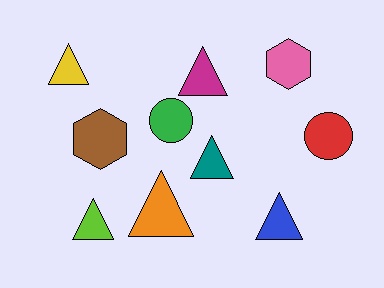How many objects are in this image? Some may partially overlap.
There are 10 objects.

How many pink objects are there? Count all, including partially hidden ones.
There is 1 pink object.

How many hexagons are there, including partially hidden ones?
There are 2 hexagons.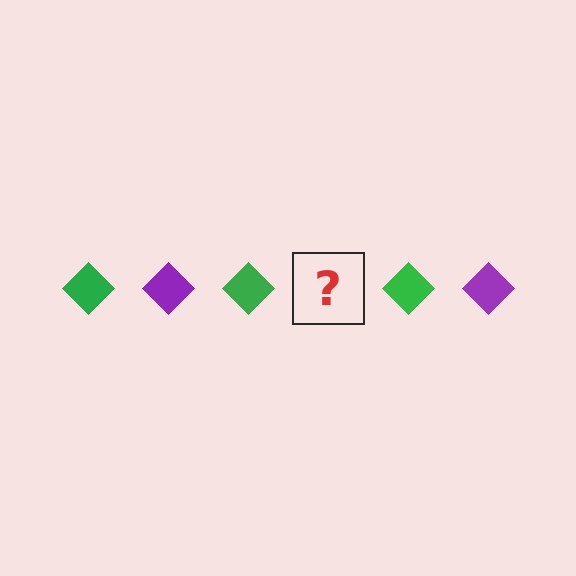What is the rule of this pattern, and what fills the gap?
The rule is that the pattern cycles through green, purple diamonds. The gap should be filled with a purple diamond.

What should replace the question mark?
The question mark should be replaced with a purple diamond.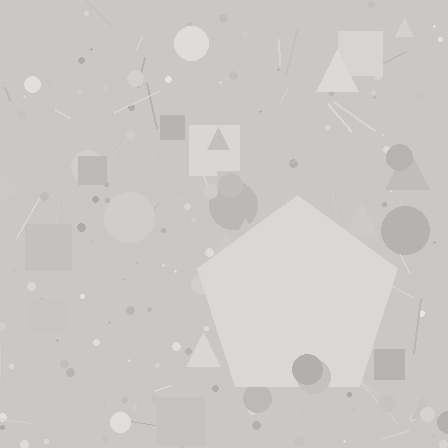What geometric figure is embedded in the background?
A pentagon is embedded in the background.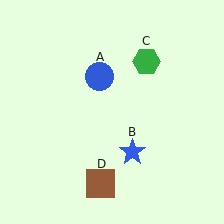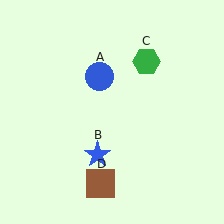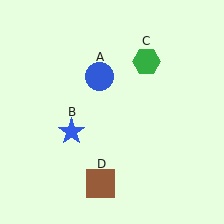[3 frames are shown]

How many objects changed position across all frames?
1 object changed position: blue star (object B).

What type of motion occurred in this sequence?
The blue star (object B) rotated clockwise around the center of the scene.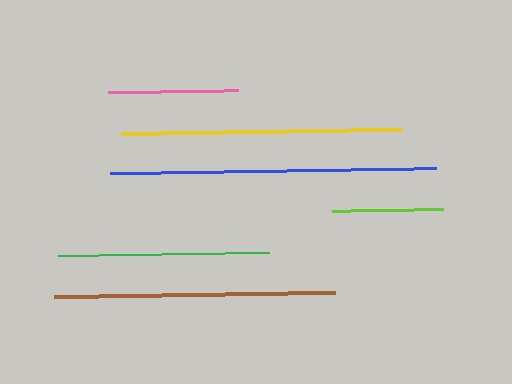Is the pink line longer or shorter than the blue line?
The blue line is longer than the pink line.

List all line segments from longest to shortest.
From longest to shortest: blue, brown, yellow, green, pink, lime.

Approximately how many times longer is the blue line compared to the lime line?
The blue line is approximately 2.9 times the length of the lime line.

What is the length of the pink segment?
The pink segment is approximately 130 pixels long.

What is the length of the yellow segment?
The yellow segment is approximately 281 pixels long.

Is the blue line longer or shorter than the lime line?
The blue line is longer than the lime line.